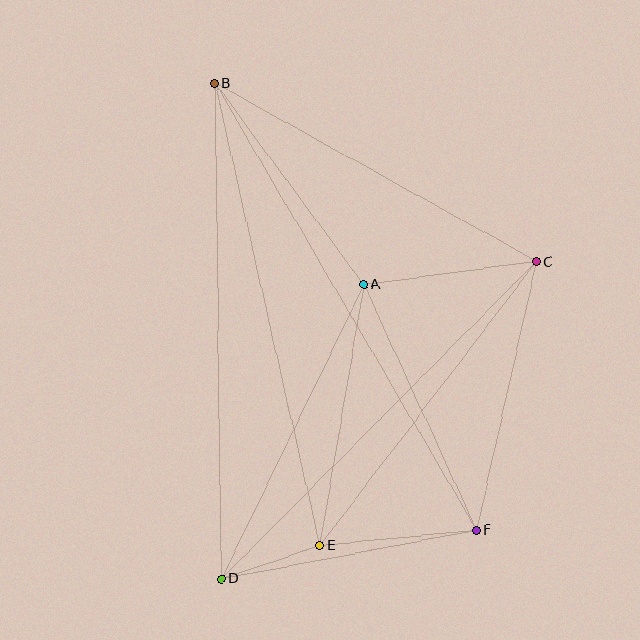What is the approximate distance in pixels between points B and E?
The distance between B and E is approximately 474 pixels.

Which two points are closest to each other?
Points D and E are closest to each other.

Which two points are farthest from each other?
Points B and F are farthest from each other.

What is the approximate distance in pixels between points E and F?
The distance between E and F is approximately 157 pixels.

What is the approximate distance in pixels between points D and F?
The distance between D and F is approximately 260 pixels.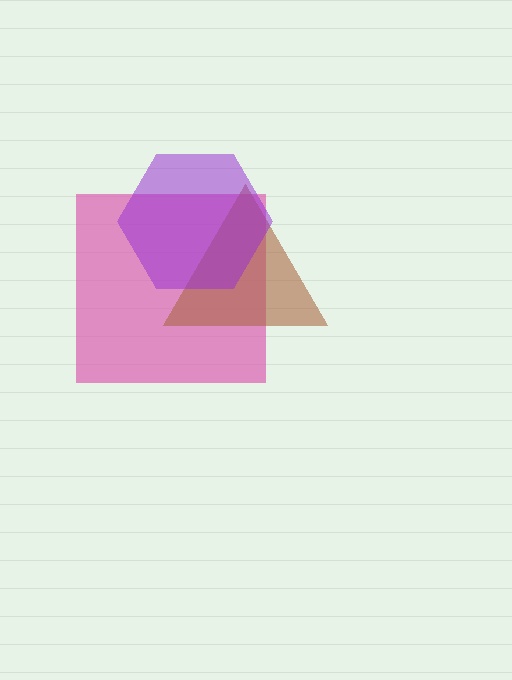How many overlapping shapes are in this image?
There are 3 overlapping shapes in the image.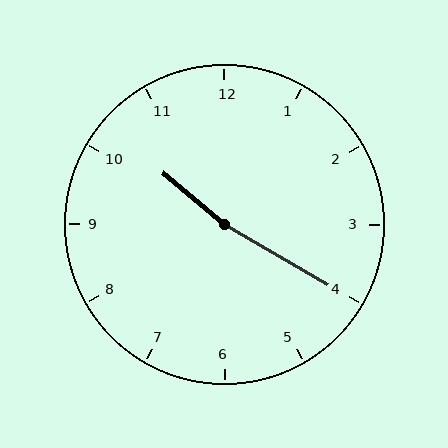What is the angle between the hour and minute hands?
Approximately 170 degrees.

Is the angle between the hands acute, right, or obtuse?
It is obtuse.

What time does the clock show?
10:20.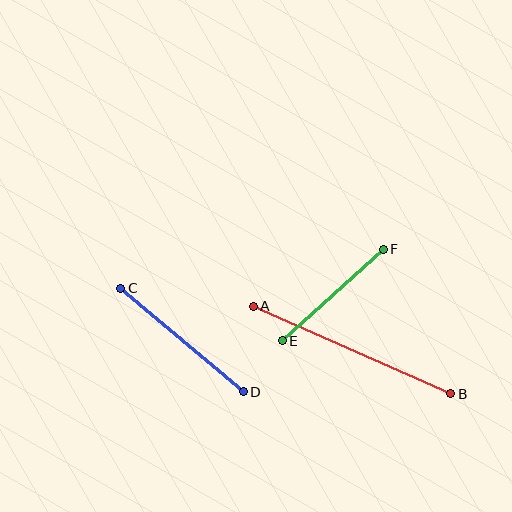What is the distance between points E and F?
The distance is approximately 136 pixels.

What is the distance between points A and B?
The distance is approximately 216 pixels.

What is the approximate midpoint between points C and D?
The midpoint is at approximately (182, 340) pixels.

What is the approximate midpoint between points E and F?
The midpoint is at approximately (333, 295) pixels.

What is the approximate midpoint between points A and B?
The midpoint is at approximately (352, 350) pixels.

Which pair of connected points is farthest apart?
Points A and B are farthest apart.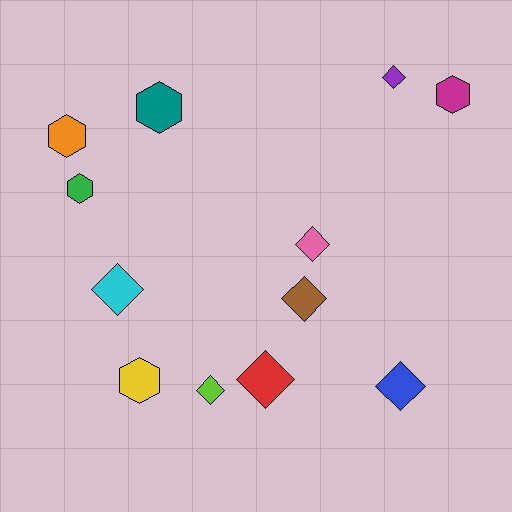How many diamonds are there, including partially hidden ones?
There are 7 diamonds.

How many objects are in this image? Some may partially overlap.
There are 12 objects.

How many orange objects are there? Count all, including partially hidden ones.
There is 1 orange object.